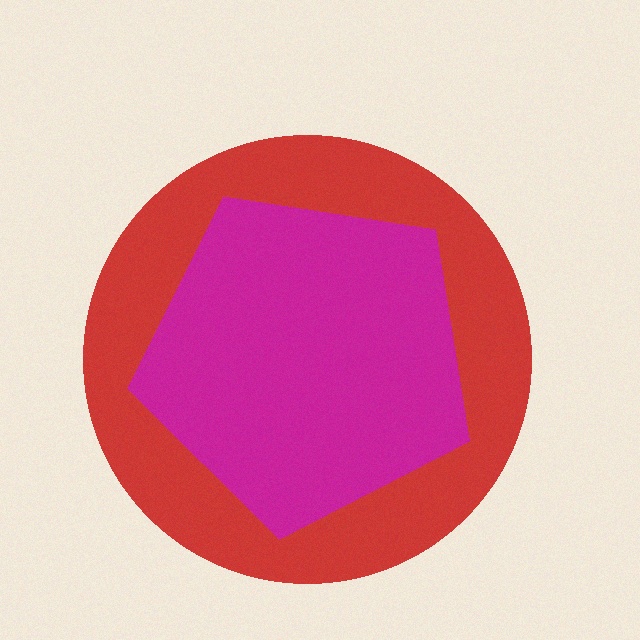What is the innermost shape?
The magenta pentagon.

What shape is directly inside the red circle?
The magenta pentagon.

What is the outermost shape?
The red circle.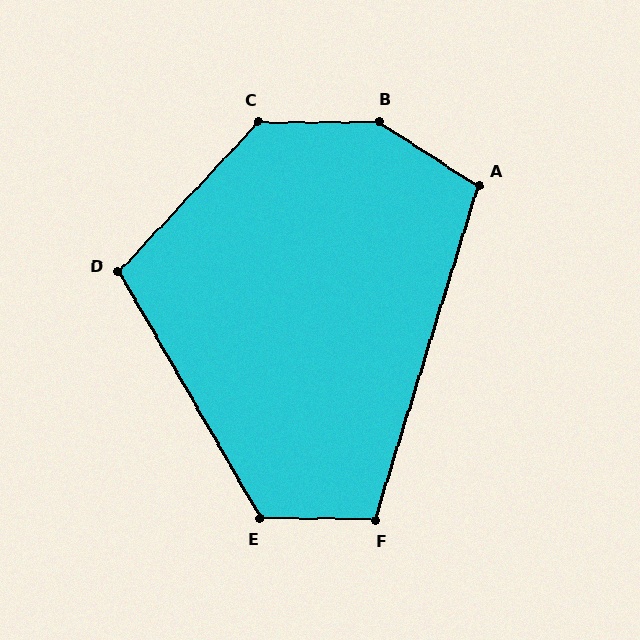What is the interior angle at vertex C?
Approximately 134 degrees (obtuse).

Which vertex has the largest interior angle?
B, at approximately 146 degrees.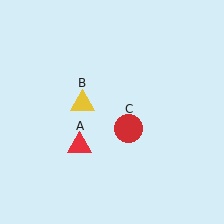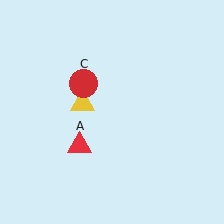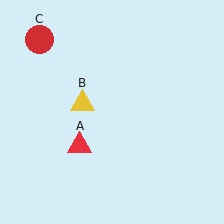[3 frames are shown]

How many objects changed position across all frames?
1 object changed position: red circle (object C).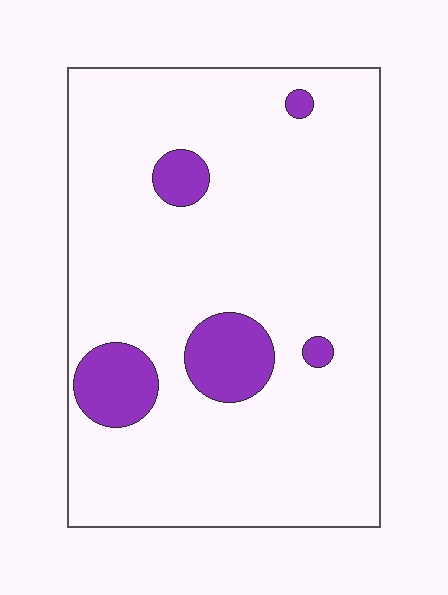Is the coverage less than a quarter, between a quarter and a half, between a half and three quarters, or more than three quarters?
Less than a quarter.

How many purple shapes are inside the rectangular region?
5.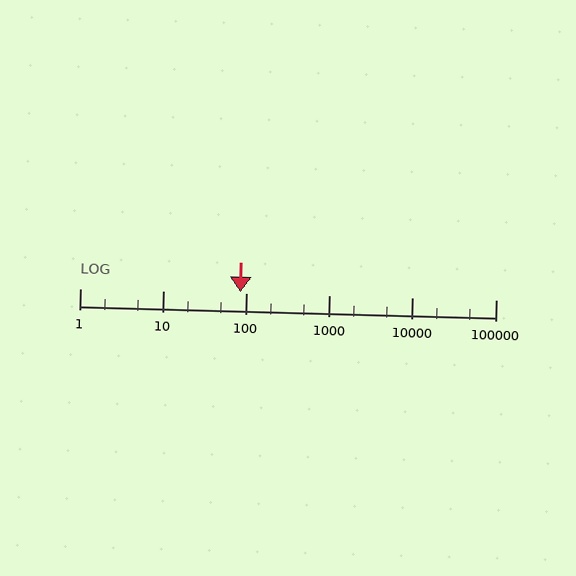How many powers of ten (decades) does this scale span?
The scale spans 5 decades, from 1 to 100000.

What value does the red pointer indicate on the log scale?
The pointer indicates approximately 86.